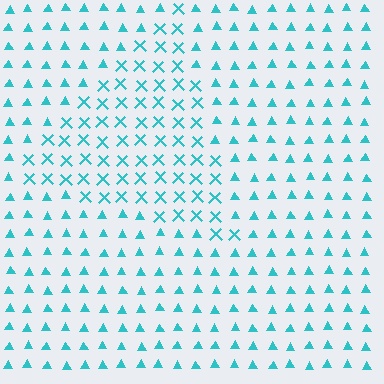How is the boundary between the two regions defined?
The boundary is defined by a change in element shape: X marks inside vs. triangles outside. All elements share the same color and spacing.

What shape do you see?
I see a triangle.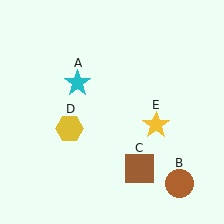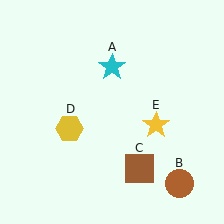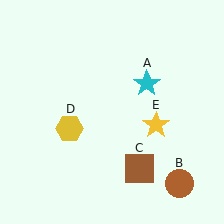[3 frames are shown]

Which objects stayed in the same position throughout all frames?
Brown circle (object B) and brown square (object C) and yellow hexagon (object D) and yellow star (object E) remained stationary.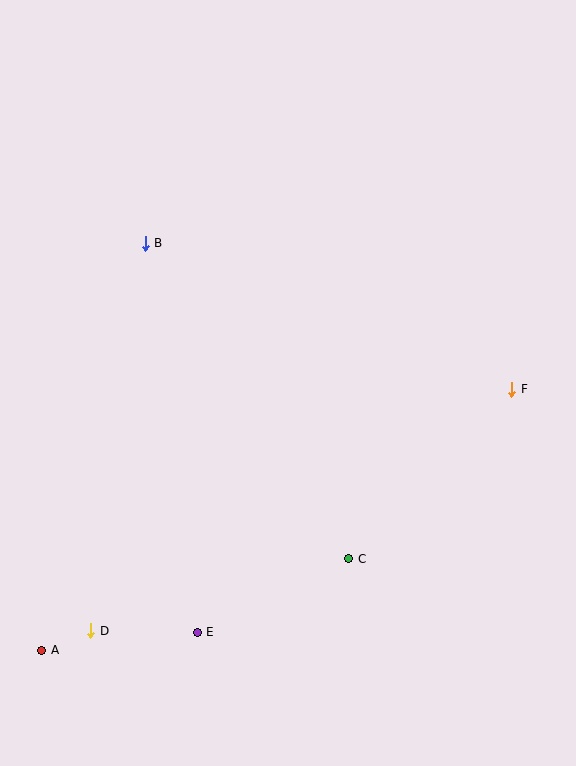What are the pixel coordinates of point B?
Point B is at (145, 243).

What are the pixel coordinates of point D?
Point D is at (91, 631).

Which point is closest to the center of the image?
Point C at (349, 559) is closest to the center.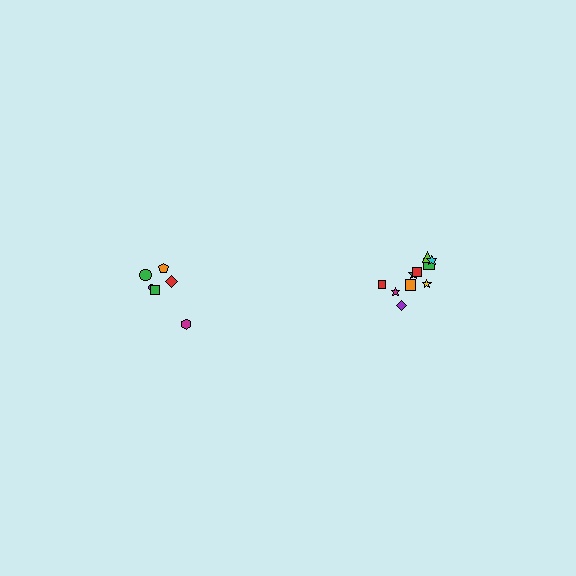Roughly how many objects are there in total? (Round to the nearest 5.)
Roughly 15 objects in total.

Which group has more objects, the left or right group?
The right group.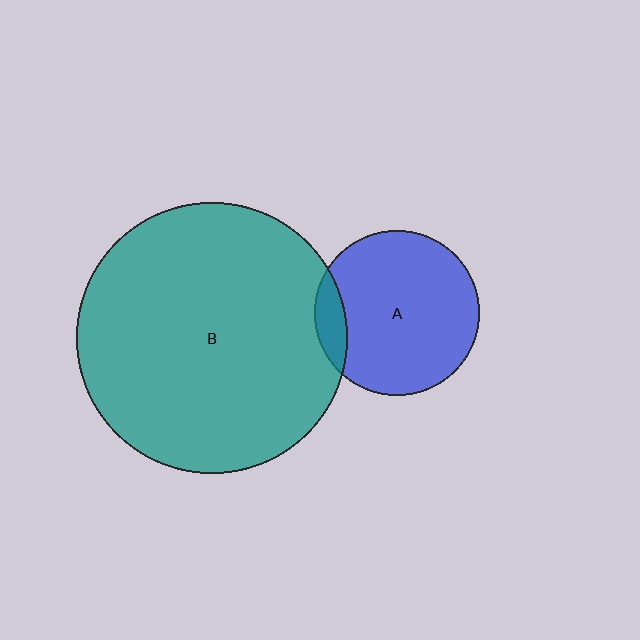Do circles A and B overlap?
Yes.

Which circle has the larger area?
Circle B (teal).